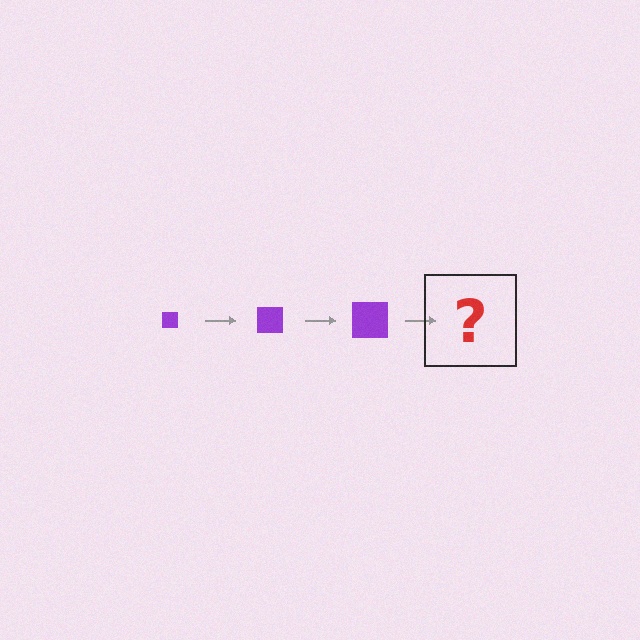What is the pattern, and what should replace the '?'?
The pattern is that the square gets progressively larger each step. The '?' should be a purple square, larger than the previous one.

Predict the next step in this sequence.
The next step is a purple square, larger than the previous one.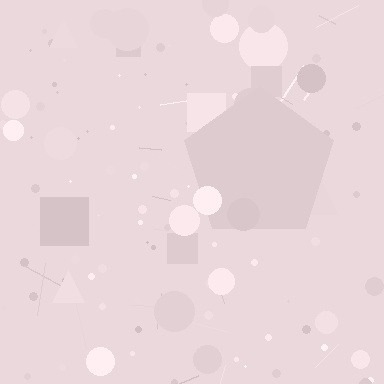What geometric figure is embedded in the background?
A pentagon is embedded in the background.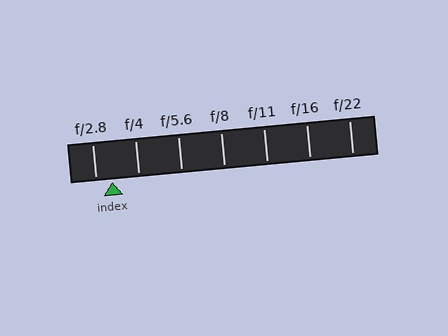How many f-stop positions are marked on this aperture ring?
There are 7 f-stop positions marked.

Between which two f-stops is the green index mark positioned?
The index mark is between f/2.8 and f/4.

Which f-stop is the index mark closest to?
The index mark is closest to f/2.8.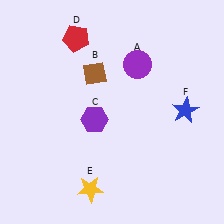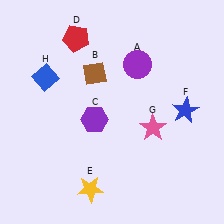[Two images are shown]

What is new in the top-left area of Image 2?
A blue diamond (H) was added in the top-left area of Image 2.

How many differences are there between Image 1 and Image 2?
There are 2 differences between the two images.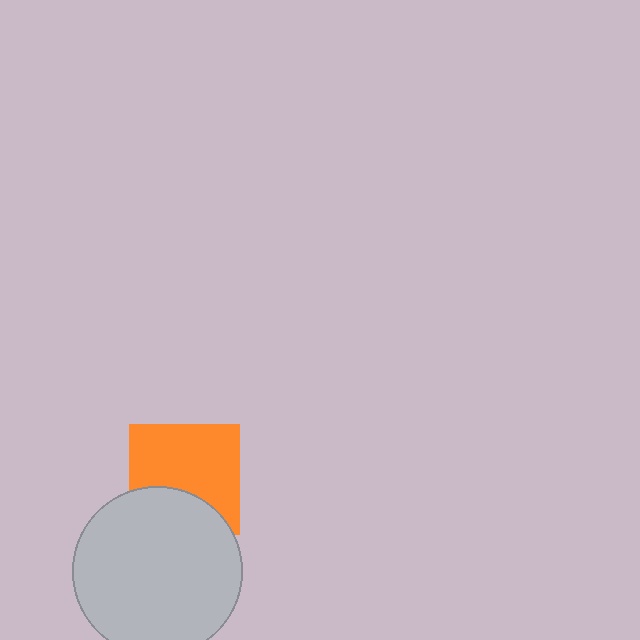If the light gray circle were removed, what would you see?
You would see the complete orange square.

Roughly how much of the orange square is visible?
Most of it is visible (roughly 67%).